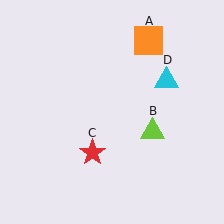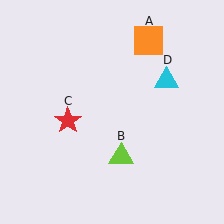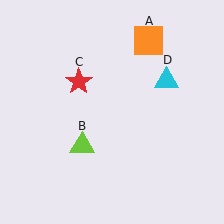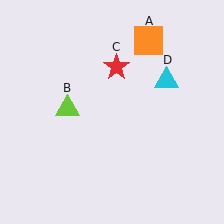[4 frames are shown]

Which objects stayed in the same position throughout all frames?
Orange square (object A) and cyan triangle (object D) remained stationary.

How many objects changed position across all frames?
2 objects changed position: lime triangle (object B), red star (object C).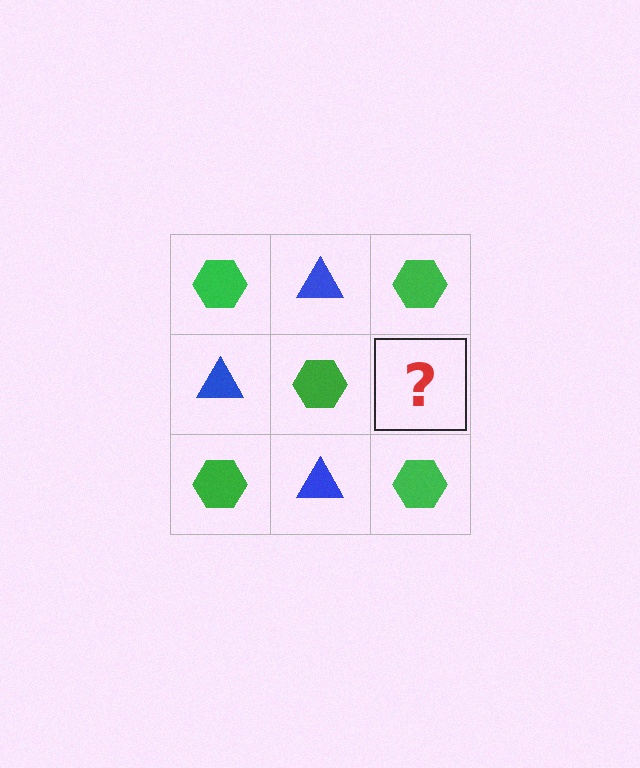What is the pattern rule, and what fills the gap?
The rule is that it alternates green hexagon and blue triangle in a checkerboard pattern. The gap should be filled with a blue triangle.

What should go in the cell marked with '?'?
The missing cell should contain a blue triangle.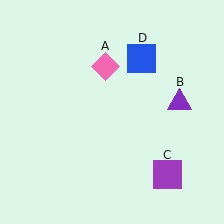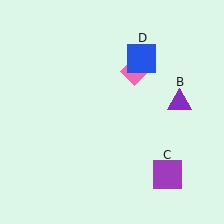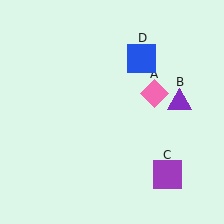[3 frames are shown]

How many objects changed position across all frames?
1 object changed position: pink diamond (object A).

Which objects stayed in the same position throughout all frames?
Purple triangle (object B) and purple square (object C) and blue square (object D) remained stationary.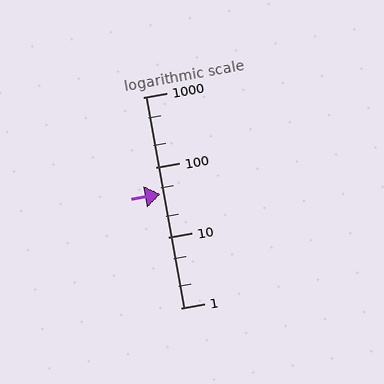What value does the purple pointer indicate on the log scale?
The pointer indicates approximately 41.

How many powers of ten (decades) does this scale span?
The scale spans 3 decades, from 1 to 1000.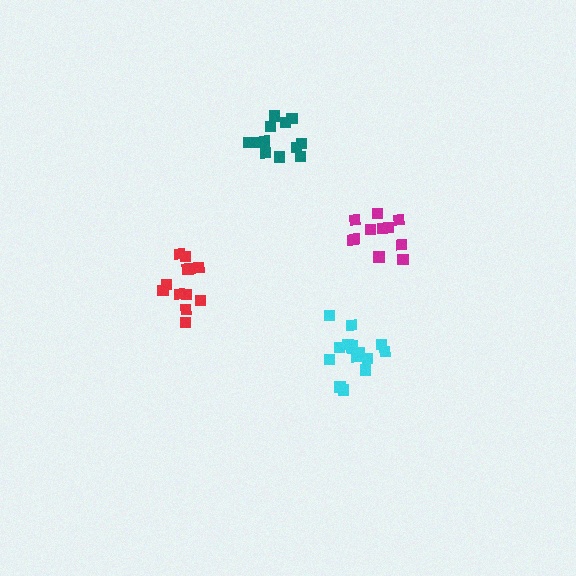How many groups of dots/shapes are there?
There are 4 groups.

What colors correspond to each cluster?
The clusters are colored: cyan, magenta, teal, red.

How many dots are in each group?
Group 1: 15 dots, Group 2: 11 dots, Group 3: 12 dots, Group 4: 12 dots (50 total).